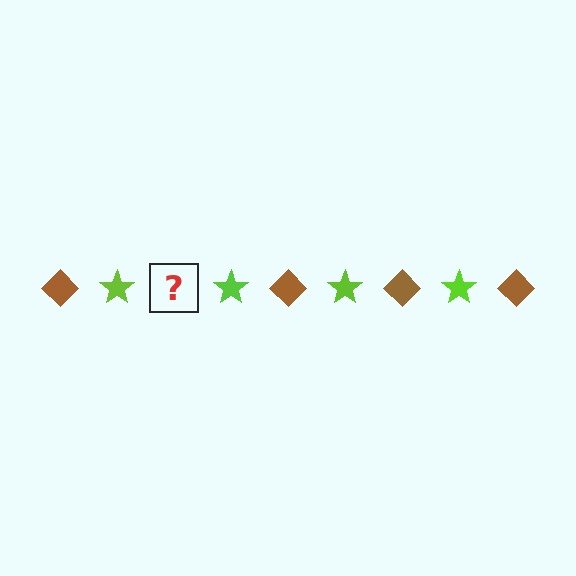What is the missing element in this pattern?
The missing element is a brown diamond.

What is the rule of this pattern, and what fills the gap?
The rule is that the pattern alternates between brown diamond and lime star. The gap should be filled with a brown diamond.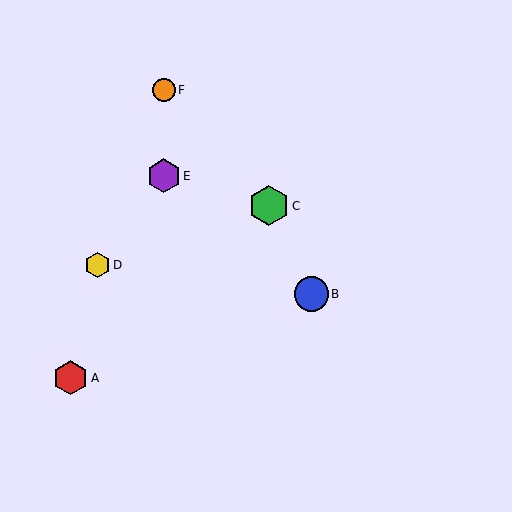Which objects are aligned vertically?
Objects E, F are aligned vertically.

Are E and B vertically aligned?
No, E is at x≈164 and B is at x≈311.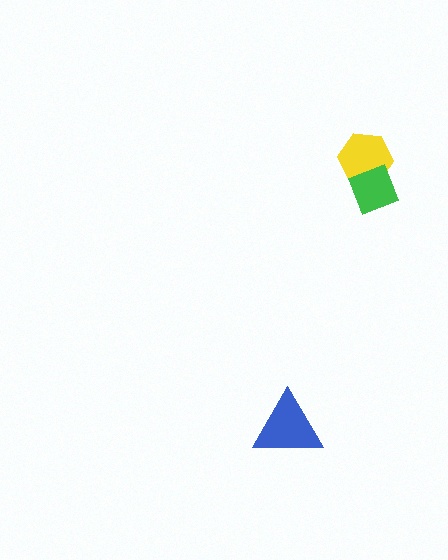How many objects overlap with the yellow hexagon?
1 object overlaps with the yellow hexagon.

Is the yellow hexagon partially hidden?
Yes, it is partially covered by another shape.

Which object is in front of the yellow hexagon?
The green diamond is in front of the yellow hexagon.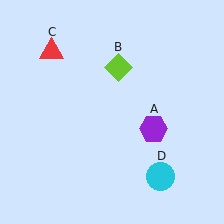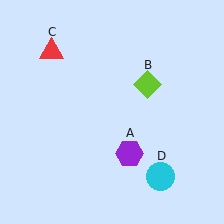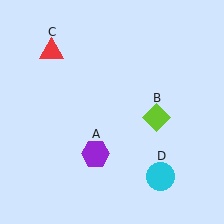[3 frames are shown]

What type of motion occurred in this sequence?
The purple hexagon (object A), lime diamond (object B) rotated clockwise around the center of the scene.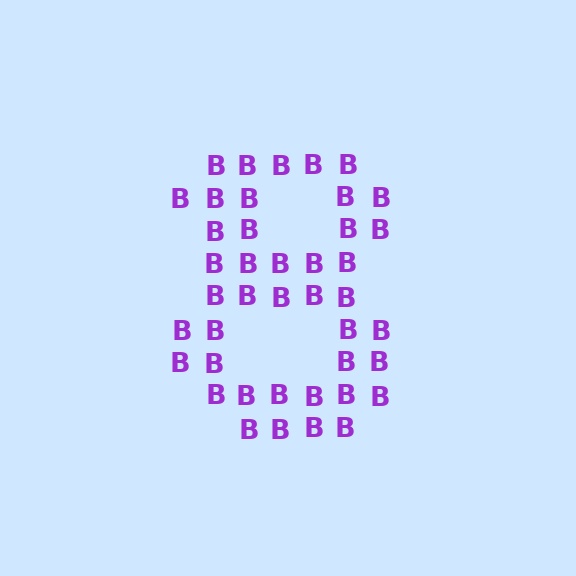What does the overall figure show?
The overall figure shows the digit 8.